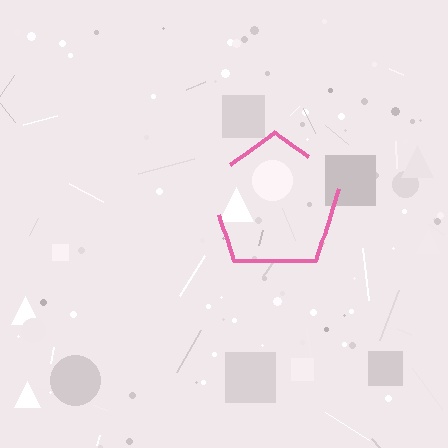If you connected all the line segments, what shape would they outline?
They would outline a pentagon.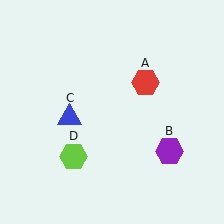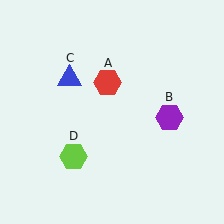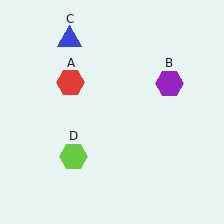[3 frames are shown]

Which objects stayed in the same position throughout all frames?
Lime hexagon (object D) remained stationary.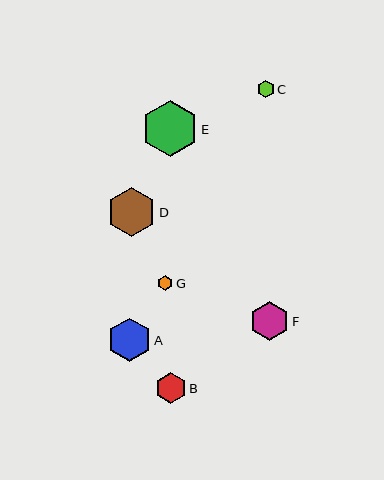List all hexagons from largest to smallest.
From largest to smallest: E, D, A, F, B, C, G.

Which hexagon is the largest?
Hexagon E is the largest with a size of approximately 56 pixels.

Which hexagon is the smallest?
Hexagon G is the smallest with a size of approximately 16 pixels.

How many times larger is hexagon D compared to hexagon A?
Hexagon D is approximately 1.1 times the size of hexagon A.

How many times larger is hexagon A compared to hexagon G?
Hexagon A is approximately 2.8 times the size of hexagon G.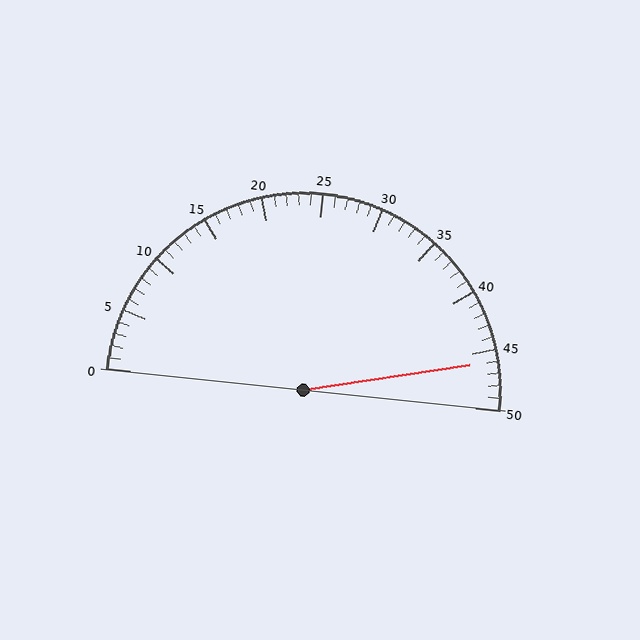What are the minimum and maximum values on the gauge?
The gauge ranges from 0 to 50.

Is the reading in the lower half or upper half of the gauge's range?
The reading is in the upper half of the range (0 to 50).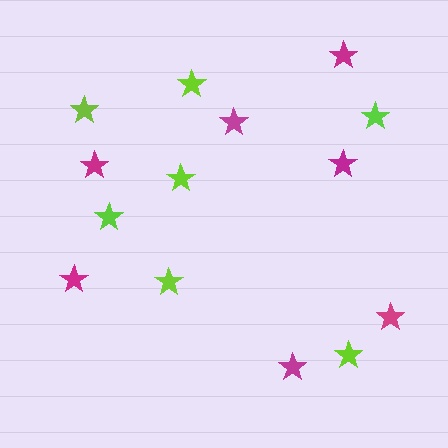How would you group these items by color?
There are 2 groups: one group of lime stars (7) and one group of magenta stars (7).